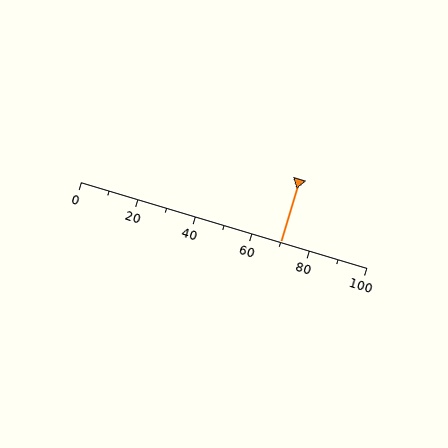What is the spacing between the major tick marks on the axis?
The major ticks are spaced 20 apart.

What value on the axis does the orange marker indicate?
The marker indicates approximately 70.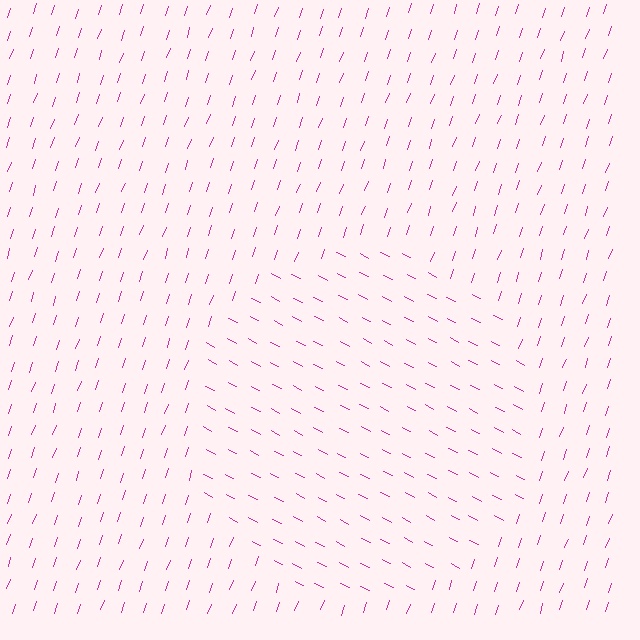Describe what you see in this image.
The image is filled with small magenta line segments. A circle region in the image has lines oriented differently from the surrounding lines, creating a visible texture boundary.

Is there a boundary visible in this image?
Yes, there is a texture boundary formed by a change in line orientation.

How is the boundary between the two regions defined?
The boundary is defined purely by a change in line orientation (approximately 82 degrees difference). All lines are the same color and thickness.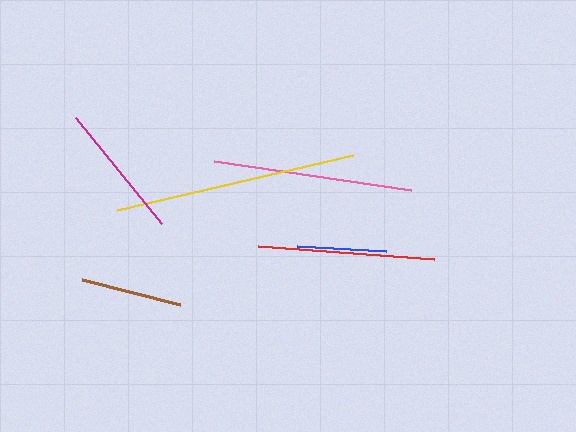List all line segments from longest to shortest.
From longest to shortest: yellow, pink, red, magenta, brown, blue.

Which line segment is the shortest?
The blue line is the shortest at approximately 89 pixels.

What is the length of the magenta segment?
The magenta segment is approximately 137 pixels long.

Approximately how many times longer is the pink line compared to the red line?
The pink line is approximately 1.1 times the length of the red line.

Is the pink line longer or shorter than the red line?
The pink line is longer than the red line.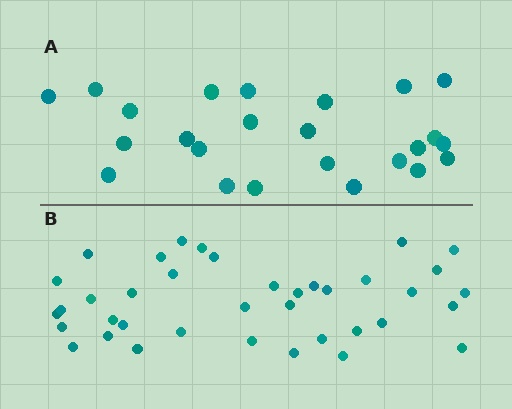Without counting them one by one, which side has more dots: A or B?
Region B (the bottom region) has more dots.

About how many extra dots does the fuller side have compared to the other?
Region B has approximately 15 more dots than region A.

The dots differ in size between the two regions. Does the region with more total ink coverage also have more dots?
No. Region A has more total ink coverage because its dots are larger, but region B actually contains more individual dots. Total area can be misleading — the number of items is what matters here.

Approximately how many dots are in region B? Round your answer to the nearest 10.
About 40 dots. (The exact count is 38, which rounds to 40.)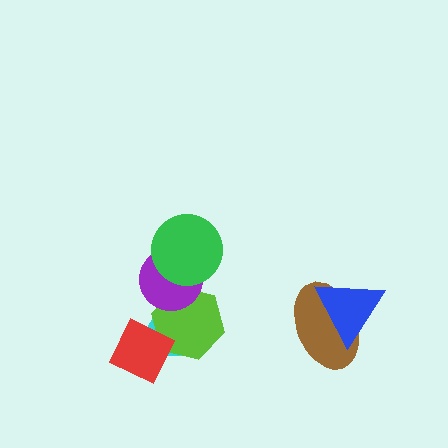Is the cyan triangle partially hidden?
Yes, it is partially covered by another shape.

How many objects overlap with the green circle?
1 object overlaps with the green circle.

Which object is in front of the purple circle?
The green circle is in front of the purple circle.